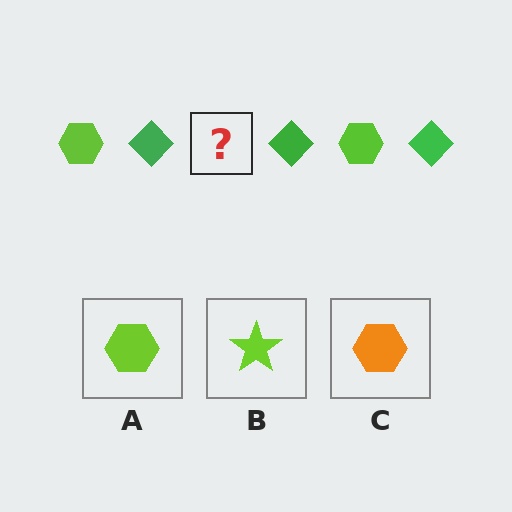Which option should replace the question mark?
Option A.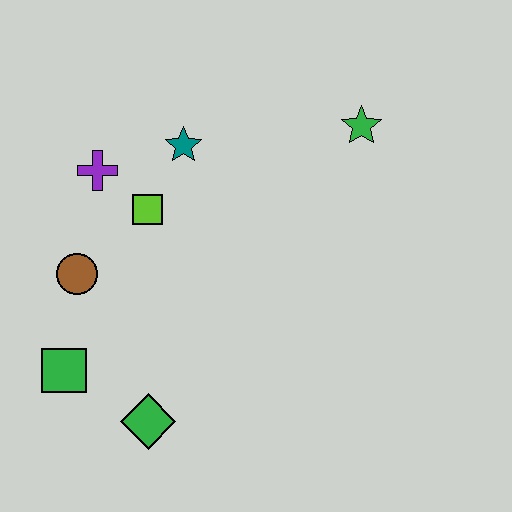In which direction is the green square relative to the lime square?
The green square is below the lime square.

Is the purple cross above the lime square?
Yes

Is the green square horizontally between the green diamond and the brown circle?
No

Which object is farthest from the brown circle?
The green star is farthest from the brown circle.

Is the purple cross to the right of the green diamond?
No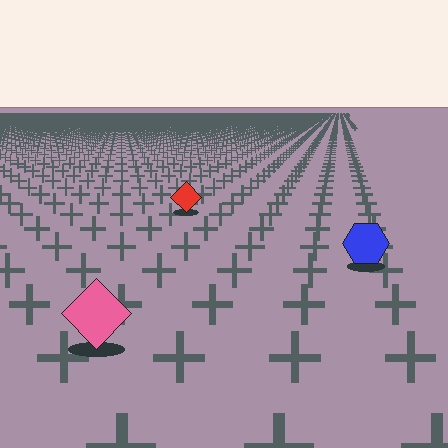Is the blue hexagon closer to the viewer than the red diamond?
Yes. The blue hexagon is closer — you can tell from the texture gradient: the ground texture is coarser near it.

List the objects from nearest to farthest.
From nearest to farthest: the pink diamond, the blue hexagon, the red diamond.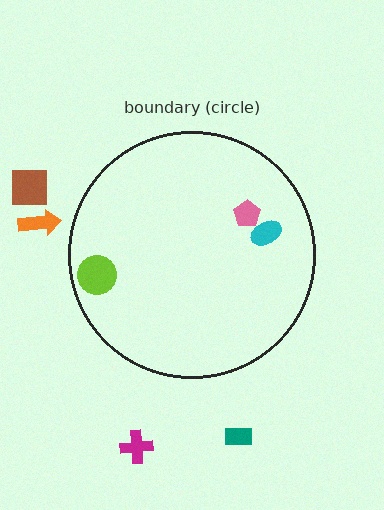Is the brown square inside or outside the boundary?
Outside.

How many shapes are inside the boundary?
3 inside, 4 outside.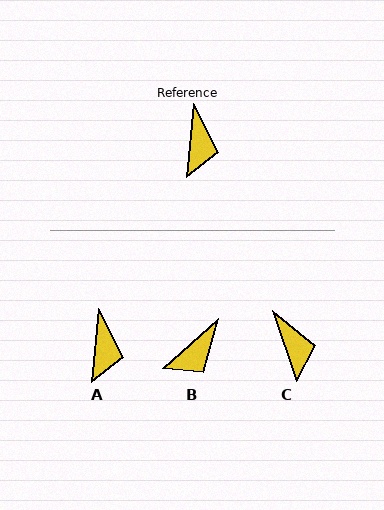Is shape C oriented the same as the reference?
No, it is off by about 24 degrees.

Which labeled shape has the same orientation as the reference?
A.